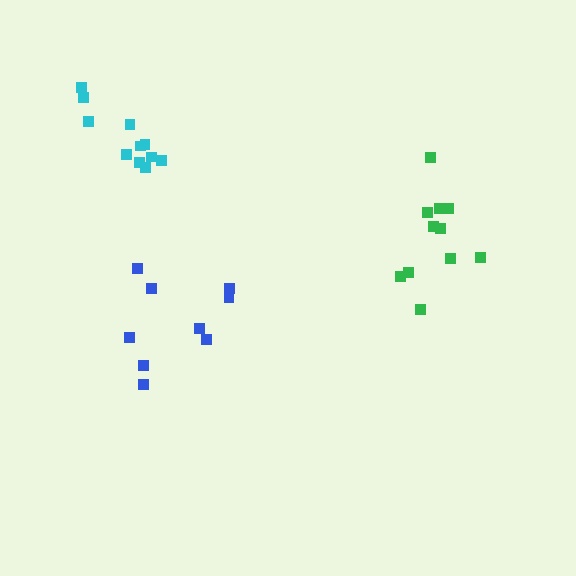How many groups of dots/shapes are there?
There are 3 groups.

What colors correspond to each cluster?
The clusters are colored: green, blue, cyan.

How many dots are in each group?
Group 1: 11 dots, Group 2: 9 dots, Group 3: 11 dots (31 total).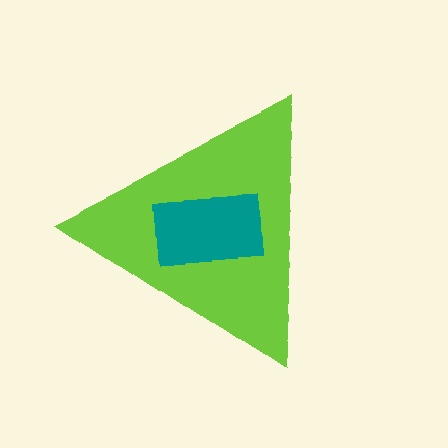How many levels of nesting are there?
2.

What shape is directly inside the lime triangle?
The teal rectangle.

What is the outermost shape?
The lime triangle.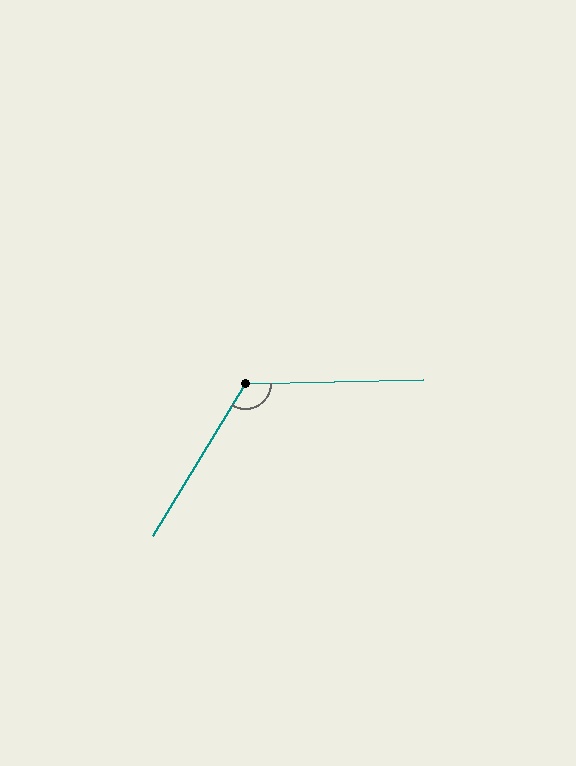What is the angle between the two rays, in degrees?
Approximately 123 degrees.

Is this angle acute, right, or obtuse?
It is obtuse.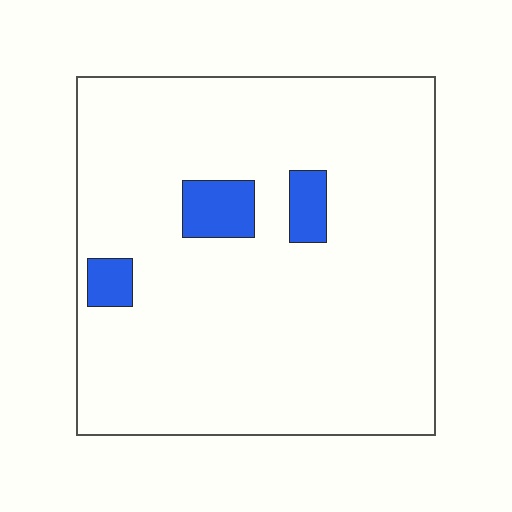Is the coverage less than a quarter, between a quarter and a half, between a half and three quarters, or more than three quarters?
Less than a quarter.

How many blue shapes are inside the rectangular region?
3.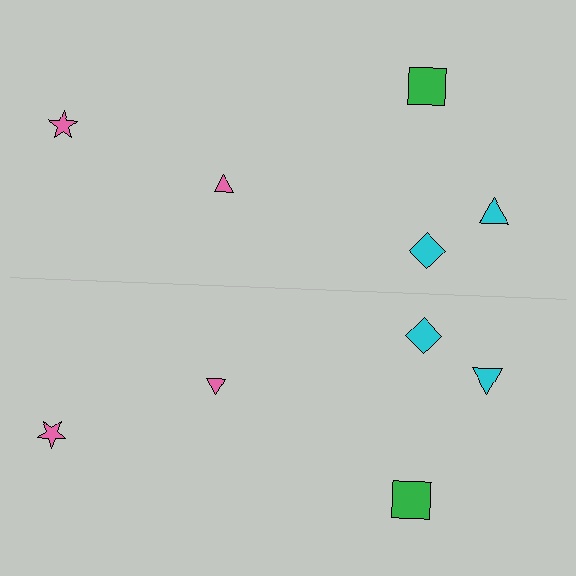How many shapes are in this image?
There are 10 shapes in this image.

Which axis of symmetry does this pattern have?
The pattern has a horizontal axis of symmetry running through the center of the image.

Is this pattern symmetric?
Yes, this pattern has bilateral (reflection) symmetry.